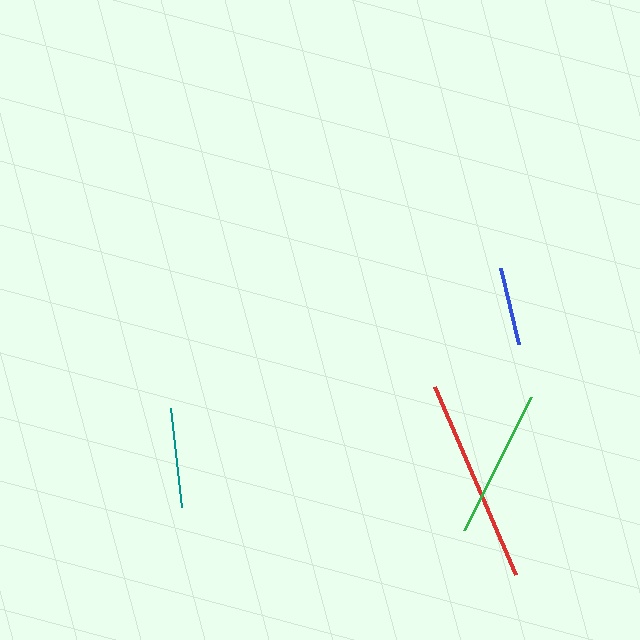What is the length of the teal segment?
The teal segment is approximately 100 pixels long.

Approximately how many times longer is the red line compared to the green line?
The red line is approximately 1.4 times the length of the green line.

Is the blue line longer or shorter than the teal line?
The teal line is longer than the blue line.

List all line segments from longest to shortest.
From longest to shortest: red, green, teal, blue.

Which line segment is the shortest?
The blue line is the shortest at approximately 79 pixels.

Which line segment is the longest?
The red line is the longest at approximately 204 pixels.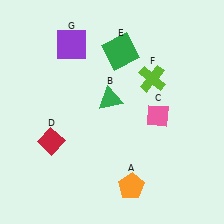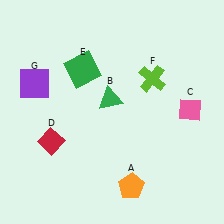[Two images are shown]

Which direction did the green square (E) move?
The green square (E) moved left.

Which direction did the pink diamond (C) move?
The pink diamond (C) moved right.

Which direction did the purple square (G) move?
The purple square (G) moved down.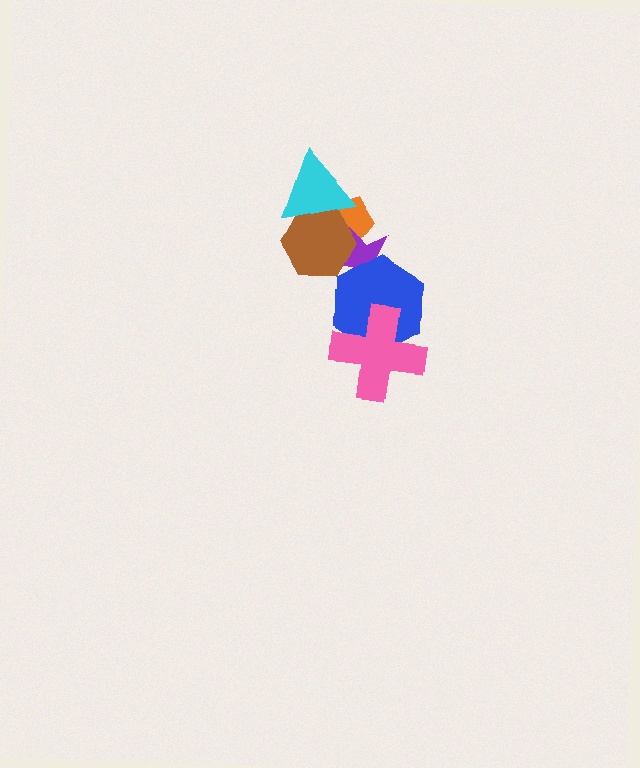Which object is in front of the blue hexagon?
The pink cross is in front of the blue hexagon.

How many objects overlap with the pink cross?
1 object overlaps with the pink cross.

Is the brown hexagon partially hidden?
Yes, it is partially covered by another shape.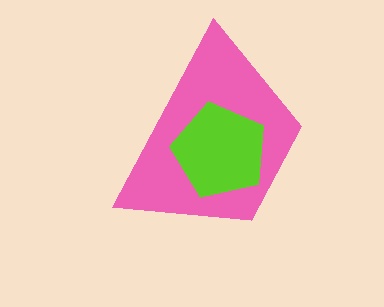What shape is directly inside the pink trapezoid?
The lime pentagon.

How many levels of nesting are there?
2.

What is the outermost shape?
The pink trapezoid.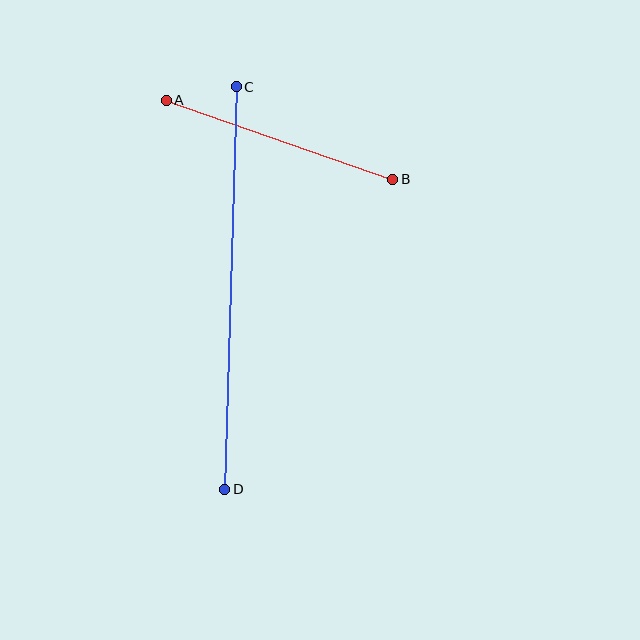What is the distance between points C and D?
The distance is approximately 402 pixels.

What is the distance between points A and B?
The distance is approximately 240 pixels.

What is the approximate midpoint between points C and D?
The midpoint is at approximately (230, 288) pixels.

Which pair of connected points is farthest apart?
Points C and D are farthest apart.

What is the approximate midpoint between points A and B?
The midpoint is at approximately (280, 140) pixels.